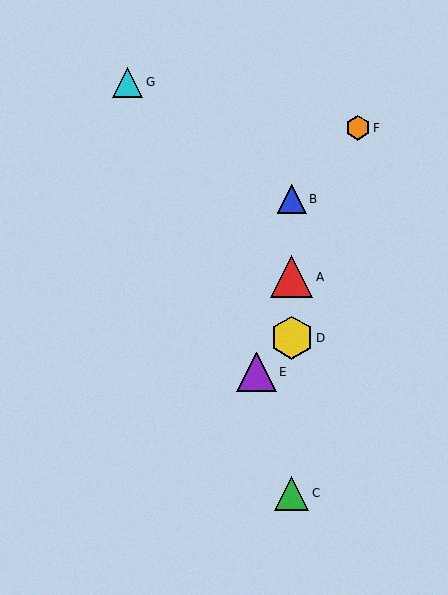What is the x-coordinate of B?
Object B is at x≈292.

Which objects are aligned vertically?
Objects A, B, C, D are aligned vertically.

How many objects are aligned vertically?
4 objects (A, B, C, D) are aligned vertically.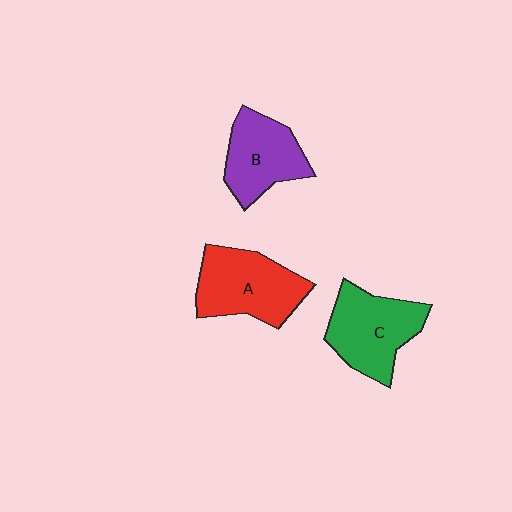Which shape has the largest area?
Shape A (red).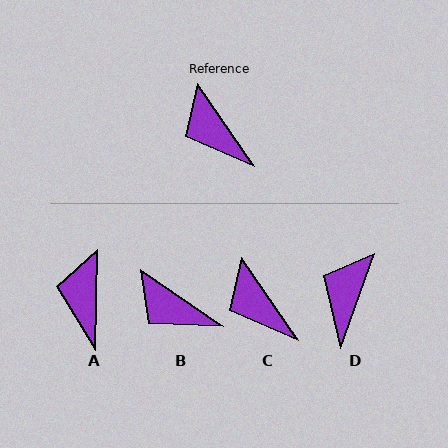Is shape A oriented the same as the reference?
No, it is off by about 36 degrees.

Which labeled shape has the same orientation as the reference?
C.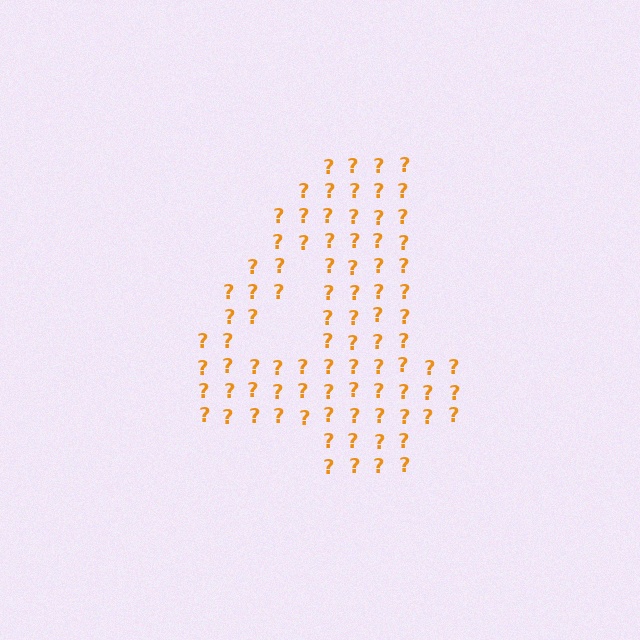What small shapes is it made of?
It is made of small question marks.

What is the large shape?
The large shape is the digit 4.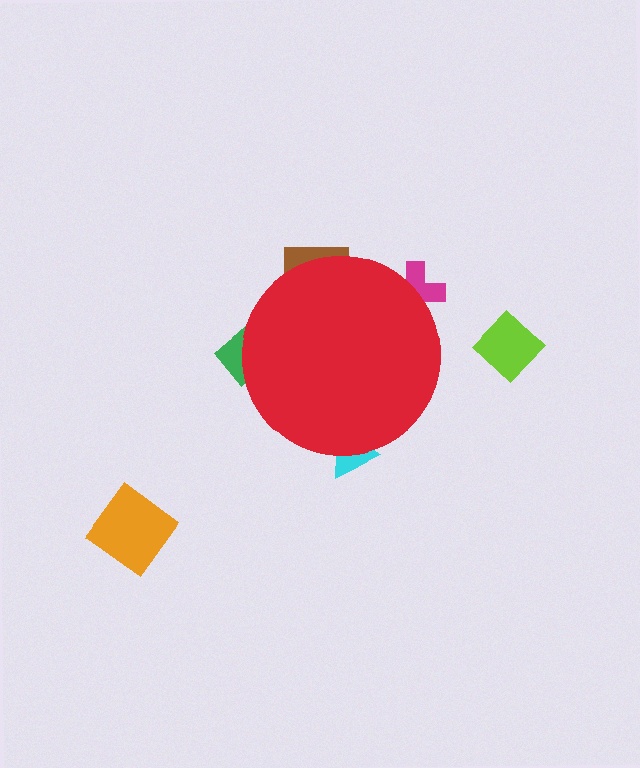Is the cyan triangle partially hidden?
Yes, the cyan triangle is partially hidden behind the red circle.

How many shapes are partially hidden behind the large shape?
4 shapes are partially hidden.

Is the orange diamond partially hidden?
No, the orange diamond is fully visible.